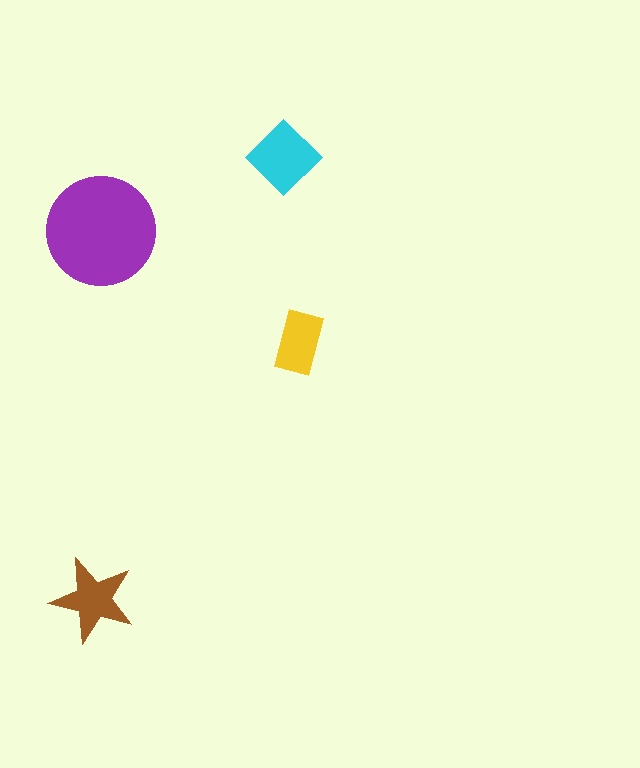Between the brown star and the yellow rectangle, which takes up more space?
The brown star.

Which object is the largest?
The purple circle.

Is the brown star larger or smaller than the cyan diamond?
Smaller.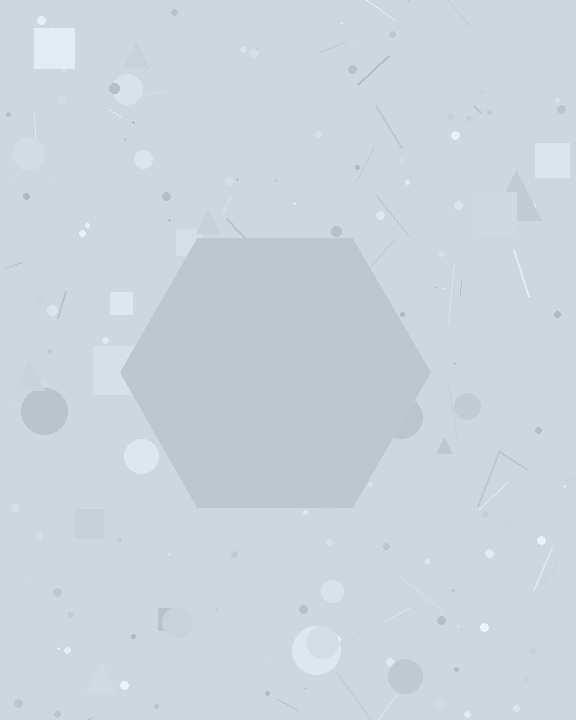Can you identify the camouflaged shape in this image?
The camouflaged shape is a hexagon.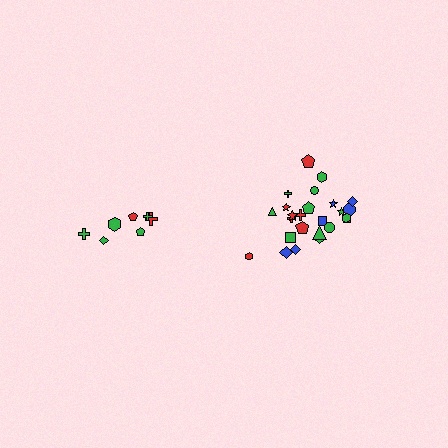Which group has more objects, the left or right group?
The right group.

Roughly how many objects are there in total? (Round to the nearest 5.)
Roughly 30 objects in total.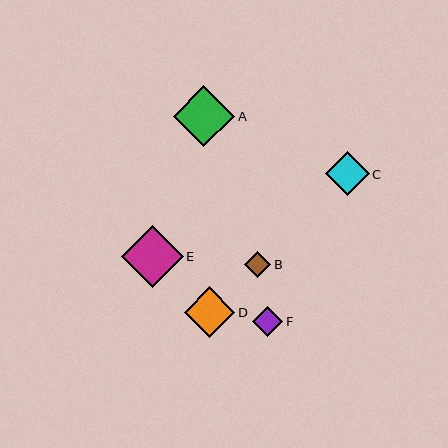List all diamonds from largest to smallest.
From largest to smallest: E, A, D, C, F, B.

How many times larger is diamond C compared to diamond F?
Diamond C is approximately 1.5 times the size of diamond F.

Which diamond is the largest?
Diamond E is the largest with a size of approximately 62 pixels.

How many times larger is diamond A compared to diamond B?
Diamond A is approximately 2.4 times the size of diamond B.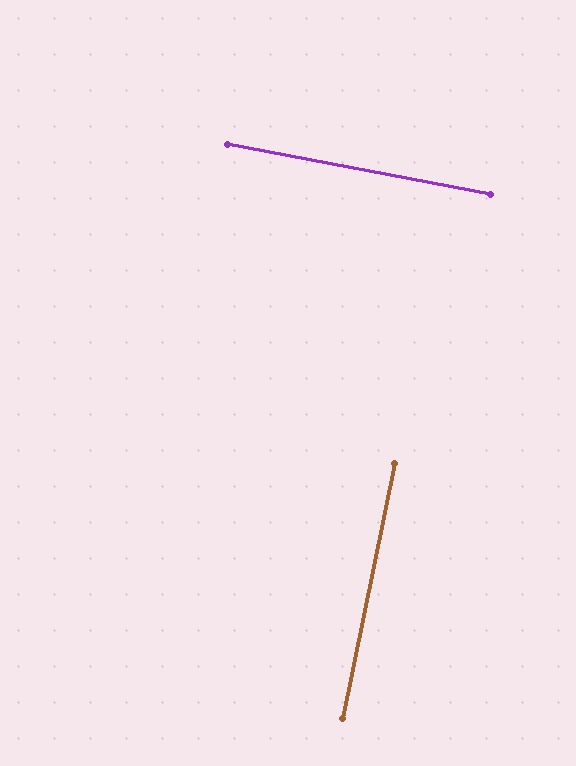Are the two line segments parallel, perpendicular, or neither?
Perpendicular — they meet at approximately 89°.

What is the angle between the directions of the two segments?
Approximately 89 degrees.